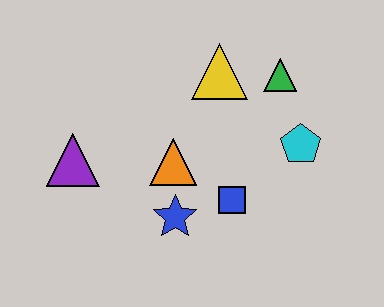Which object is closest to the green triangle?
The yellow triangle is closest to the green triangle.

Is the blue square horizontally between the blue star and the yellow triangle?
No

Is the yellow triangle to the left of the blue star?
No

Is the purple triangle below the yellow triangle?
Yes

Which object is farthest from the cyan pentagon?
The purple triangle is farthest from the cyan pentagon.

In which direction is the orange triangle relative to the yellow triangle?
The orange triangle is below the yellow triangle.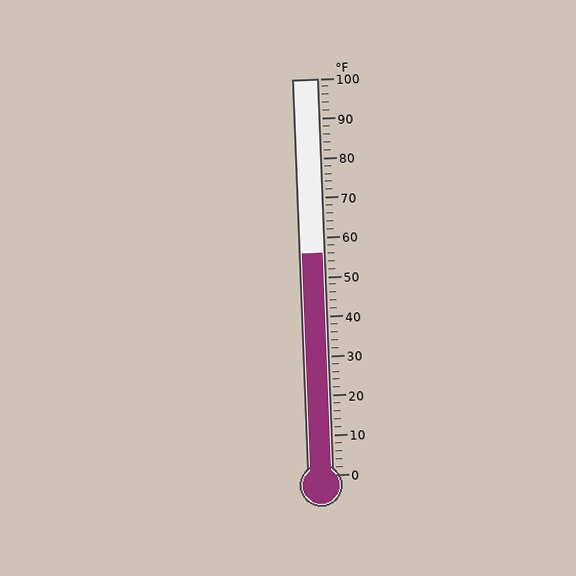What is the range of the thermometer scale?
The thermometer scale ranges from 0°F to 100°F.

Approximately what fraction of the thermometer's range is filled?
The thermometer is filled to approximately 55% of its range.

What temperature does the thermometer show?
The thermometer shows approximately 56°F.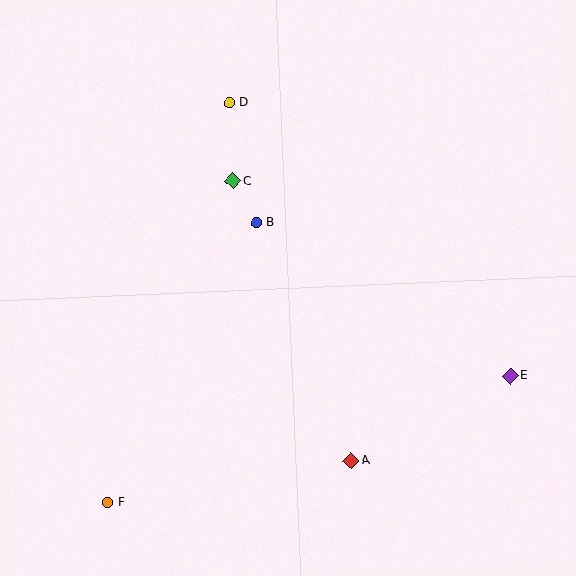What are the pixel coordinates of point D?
Point D is at (229, 103).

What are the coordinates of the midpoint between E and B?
The midpoint between E and B is at (383, 299).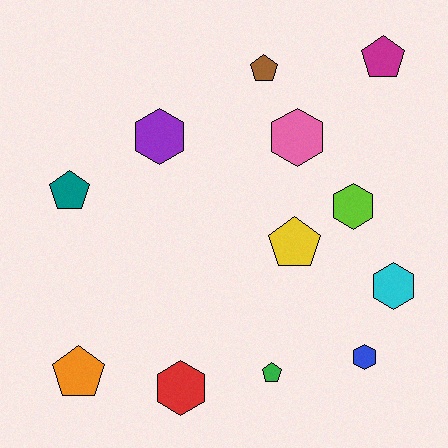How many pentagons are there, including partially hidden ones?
There are 6 pentagons.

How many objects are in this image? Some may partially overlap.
There are 12 objects.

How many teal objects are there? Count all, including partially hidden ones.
There is 1 teal object.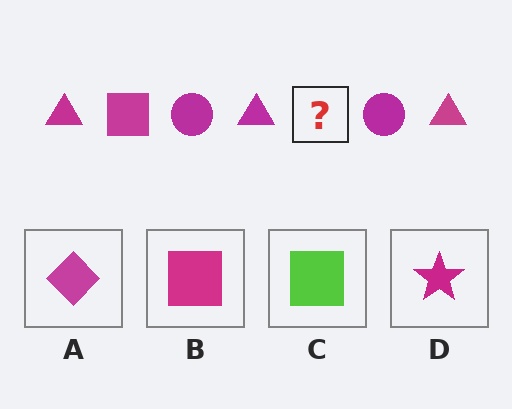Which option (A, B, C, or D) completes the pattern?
B.